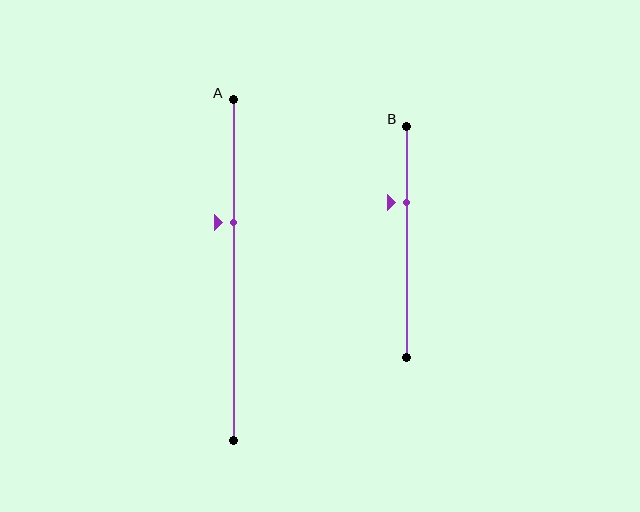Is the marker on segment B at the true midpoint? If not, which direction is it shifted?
No, the marker on segment B is shifted upward by about 17% of the segment length.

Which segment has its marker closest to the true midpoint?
Segment A has its marker closest to the true midpoint.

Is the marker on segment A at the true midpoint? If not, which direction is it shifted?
No, the marker on segment A is shifted upward by about 14% of the segment length.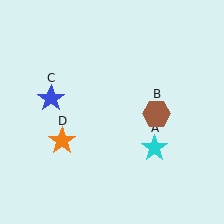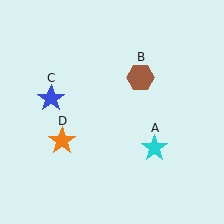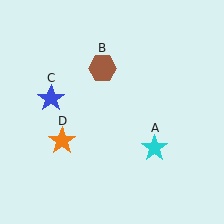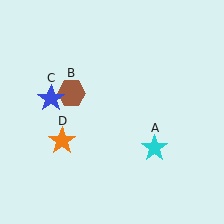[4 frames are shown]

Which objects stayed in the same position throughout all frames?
Cyan star (object A) and blue star (object C) and orange star (object D) remained stationary.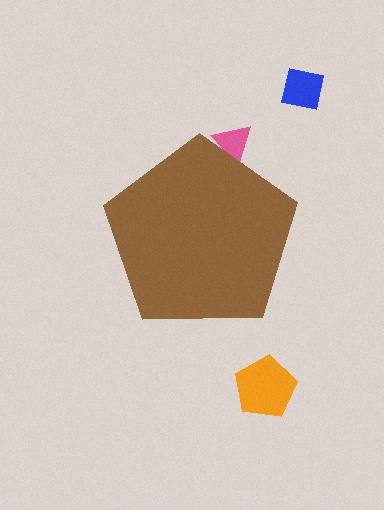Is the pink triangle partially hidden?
Yes, the pink triangle is partially hidden behind the brown pentagon.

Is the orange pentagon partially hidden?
No, the orange pentagon is fully visible.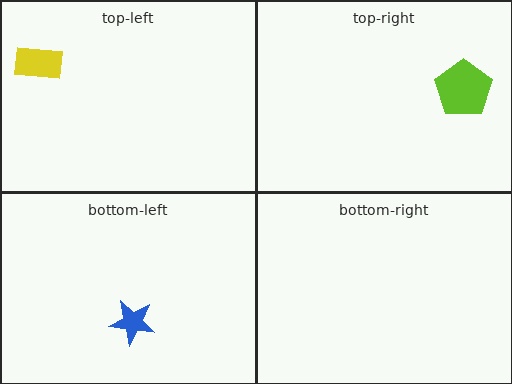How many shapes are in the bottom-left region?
1.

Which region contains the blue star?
The bottom-left region.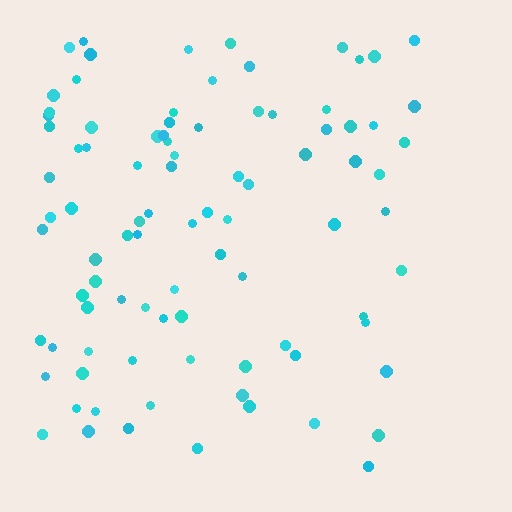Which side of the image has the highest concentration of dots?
The left.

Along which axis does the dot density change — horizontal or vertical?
Horizontal.